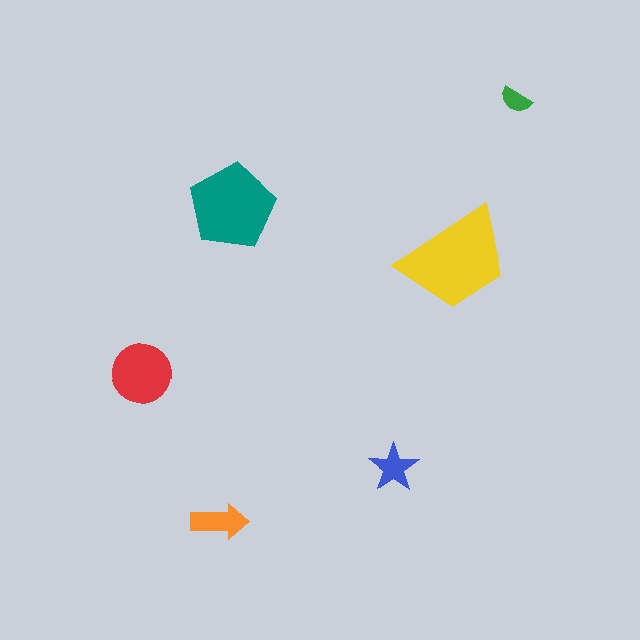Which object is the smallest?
The green semicircle.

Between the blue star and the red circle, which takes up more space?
The red circle.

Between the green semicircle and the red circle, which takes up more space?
The red circle.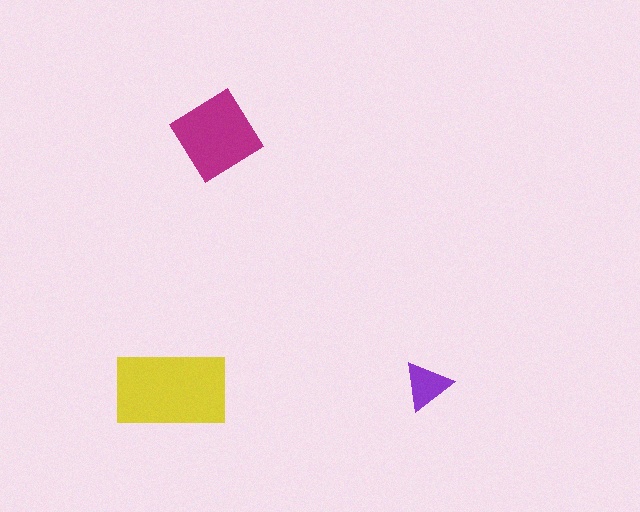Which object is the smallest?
The purple triangle.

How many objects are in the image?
There are 3 objects in the image.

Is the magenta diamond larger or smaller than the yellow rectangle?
Smaller.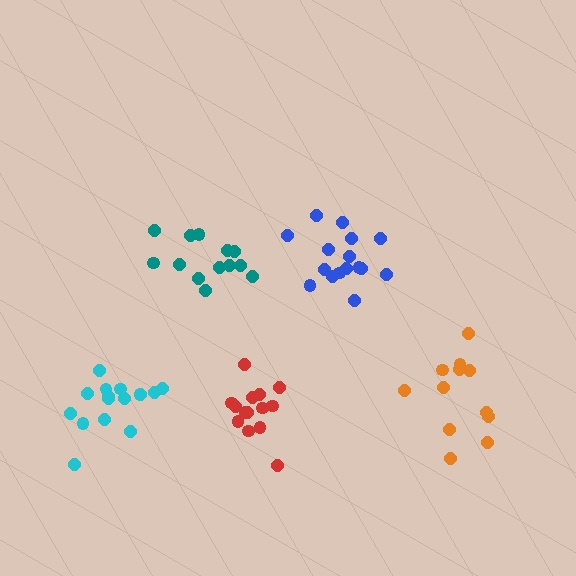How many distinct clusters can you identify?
There are 5 distinct clusters.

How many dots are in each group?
Group 1: 12 dots, Group 2: 14 dots, Group 3: 16 dots, Group 4: 16 dots, Group 5: 13 dots (71 total).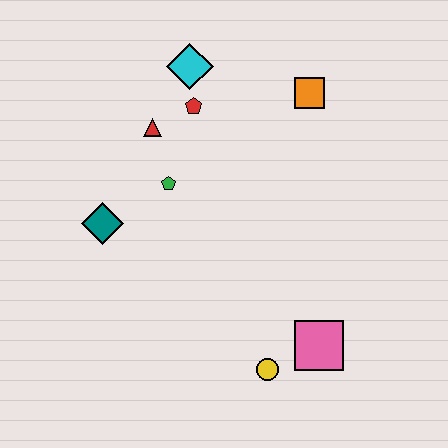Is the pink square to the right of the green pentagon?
Yes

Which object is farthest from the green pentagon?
The pink square is farthest from the green pentagon.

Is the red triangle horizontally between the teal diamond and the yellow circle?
Yes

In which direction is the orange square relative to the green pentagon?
The orange square is to the right of the green pentagon.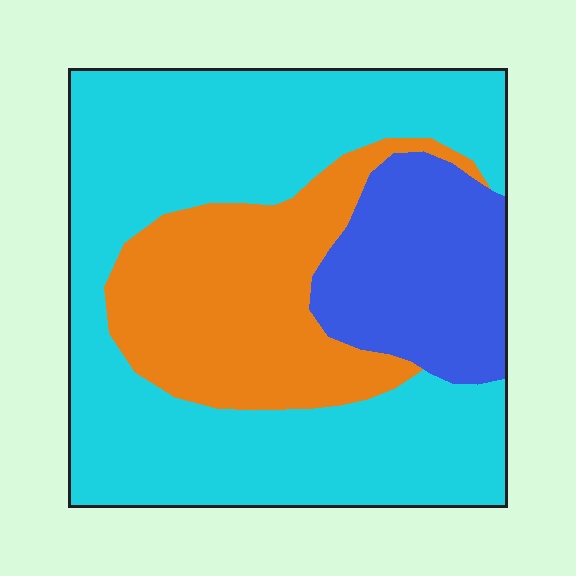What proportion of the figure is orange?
Orange takes up about one quarter (1/4) of the figure.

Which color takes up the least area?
Blue, at roughly 20%.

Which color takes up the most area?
Cyan, at roughly 55%.